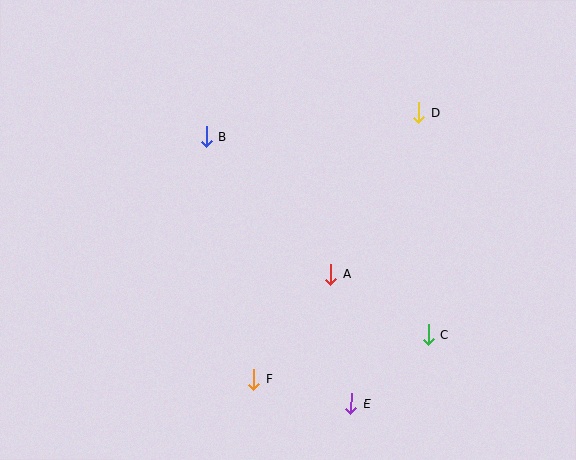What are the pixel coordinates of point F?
Point F is at (253, 379).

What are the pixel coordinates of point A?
Point A is at (330, 274).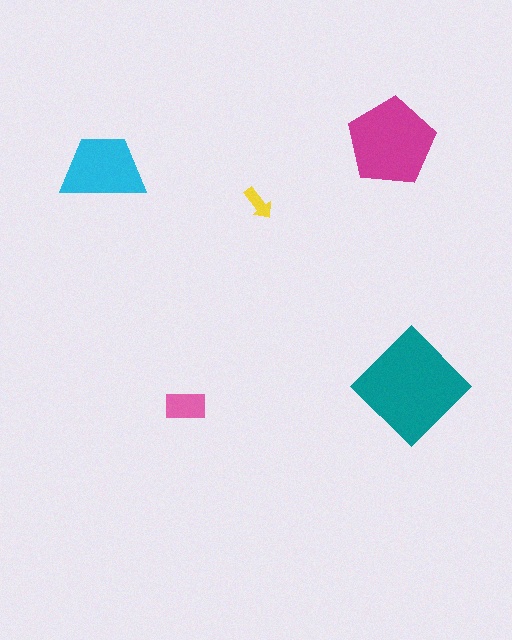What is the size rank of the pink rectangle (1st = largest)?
4th.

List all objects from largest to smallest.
The teal diamond, the magenta pentagon, the cyan trapezoid, the pink rectangle, the yellow arrow.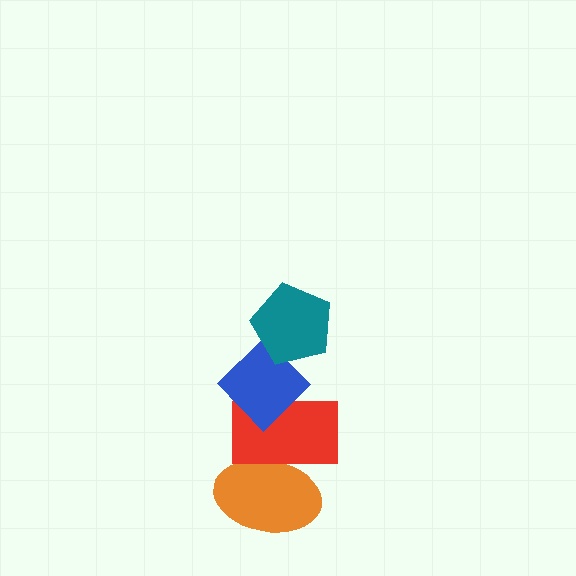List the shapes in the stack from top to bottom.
From top to bottom: the teal pentagon, the blue diamond, the red rectangle, the orange ellipse.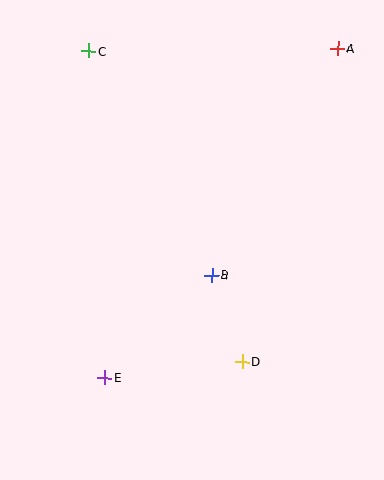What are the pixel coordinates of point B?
Point B is at (212, 275).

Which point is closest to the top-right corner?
Point A is closest to the top-right corner.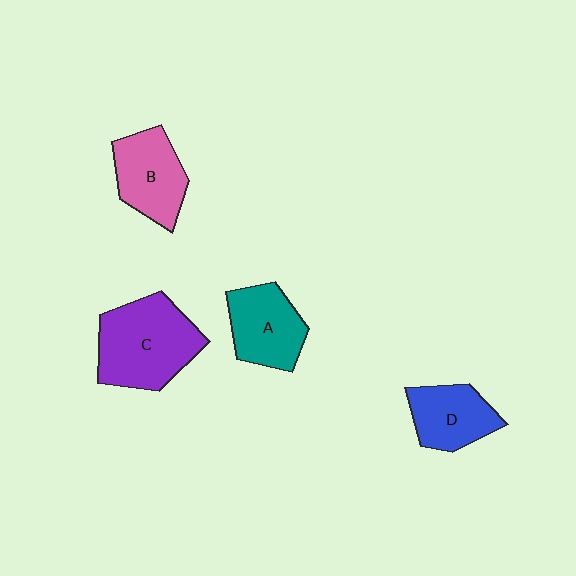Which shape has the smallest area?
Shape D (blue).